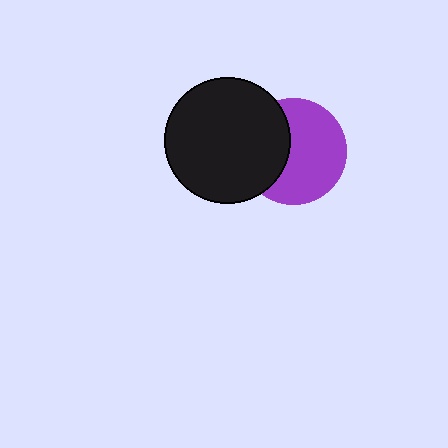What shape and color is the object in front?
The object in front is a black circle.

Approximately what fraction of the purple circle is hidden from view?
Roughly 37% of the purple circle is hidden behind the black circle.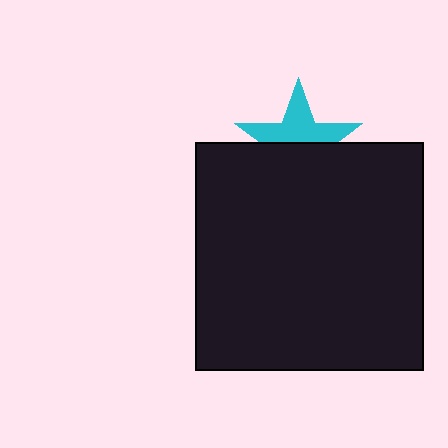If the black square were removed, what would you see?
You would see the complete cyan star.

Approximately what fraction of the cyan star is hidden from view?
Roughly 50% of the cyan star is hidden behind the black square.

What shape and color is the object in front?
The object in front is a black square.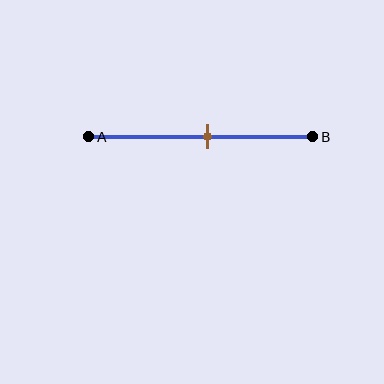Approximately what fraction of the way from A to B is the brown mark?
The brown mark is approximately 55% of the way from A to B.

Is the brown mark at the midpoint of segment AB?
No, the mark is at about 55% from A, not at the 50% midpoint.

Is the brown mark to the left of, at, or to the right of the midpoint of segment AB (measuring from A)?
The brown mark is to the right of the midpoint of segment AB.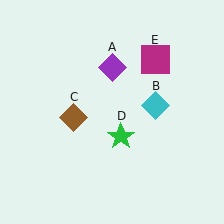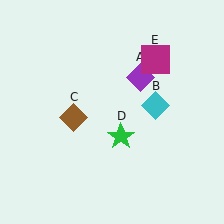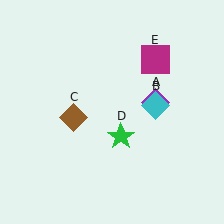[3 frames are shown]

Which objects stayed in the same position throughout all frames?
Cyan diamond (object B) and brown diamond (object C) and green star (object D) and magenta square (object E) remained stationary.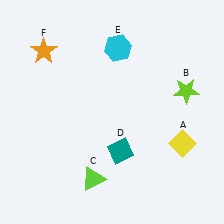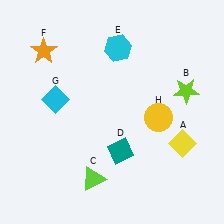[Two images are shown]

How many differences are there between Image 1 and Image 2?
There are 2 differences between the two images.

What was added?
A cyan diamond (G), a yellow circle (H) were added in Image 2.